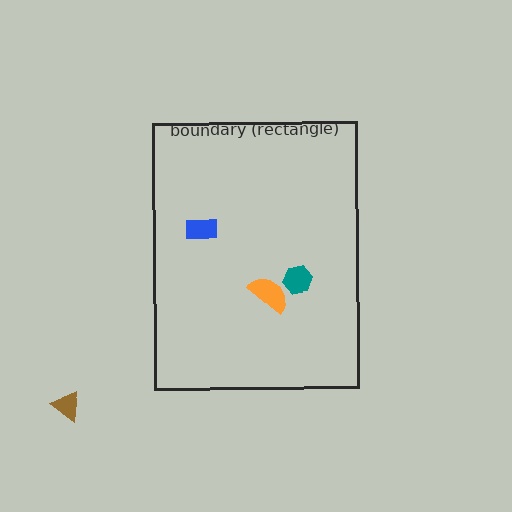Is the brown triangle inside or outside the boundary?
Outside.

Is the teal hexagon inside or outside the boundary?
Inside.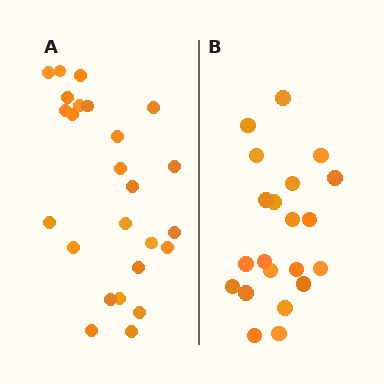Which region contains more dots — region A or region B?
Region A (the left region) has more dots.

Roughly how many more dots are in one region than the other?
Region A has about 4 more dots than region B.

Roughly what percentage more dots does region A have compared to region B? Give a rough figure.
About 20% more.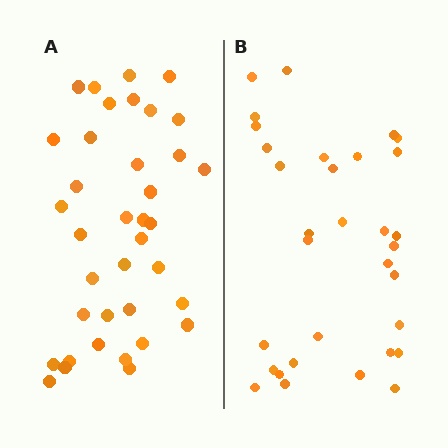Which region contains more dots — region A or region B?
Region A (the left region) has more dots.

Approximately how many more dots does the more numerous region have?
Region A has about 5 more dots than region B.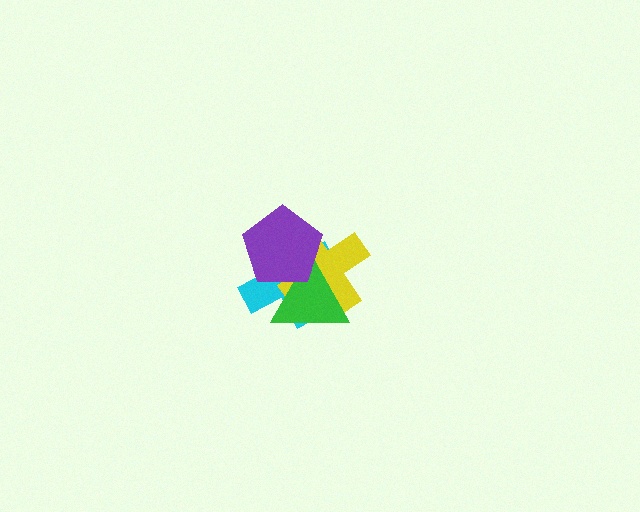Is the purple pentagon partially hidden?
No, no other shape covers it.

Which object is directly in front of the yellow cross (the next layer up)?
The green triangle is directly in front of the yellow cross.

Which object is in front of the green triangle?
The purple pentagon is in front of the green triangle.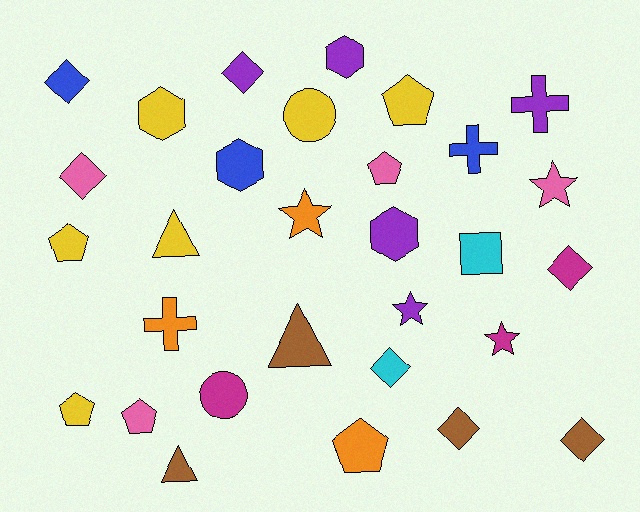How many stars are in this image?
There are 4 stars.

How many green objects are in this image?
There are no green objects.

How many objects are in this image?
There are 30 objects.